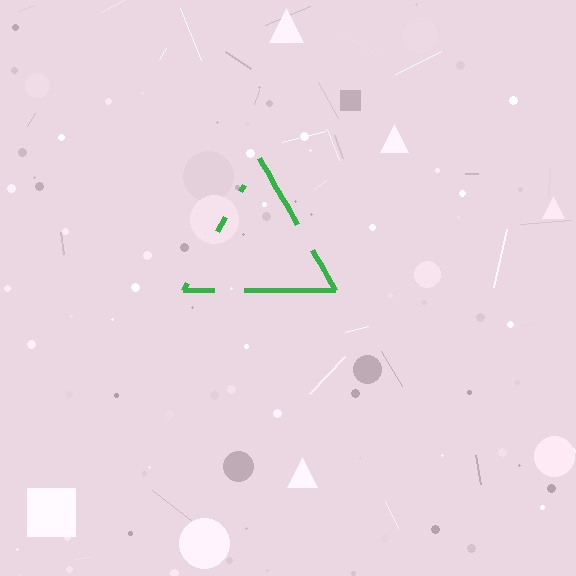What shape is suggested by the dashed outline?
The dashed outline suggests a triangle.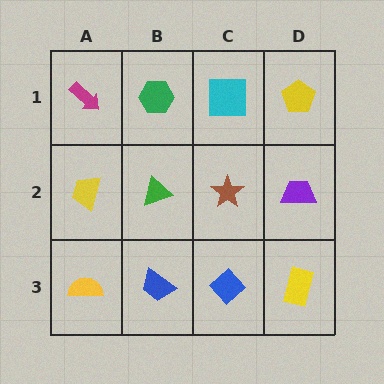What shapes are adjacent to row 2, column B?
A green hexagon (row 1, column B), a blue trapezoid (row 3, column B), a yellow trapezoid (row 2, column A), a brown star (row 2, column C).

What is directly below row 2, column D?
A yellow rectangle.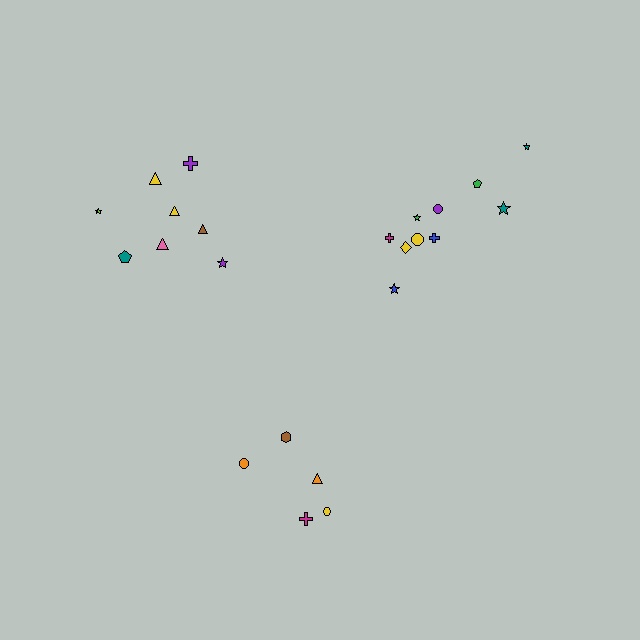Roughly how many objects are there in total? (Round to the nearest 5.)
Roughly 25 objects in total.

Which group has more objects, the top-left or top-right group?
The top-right group.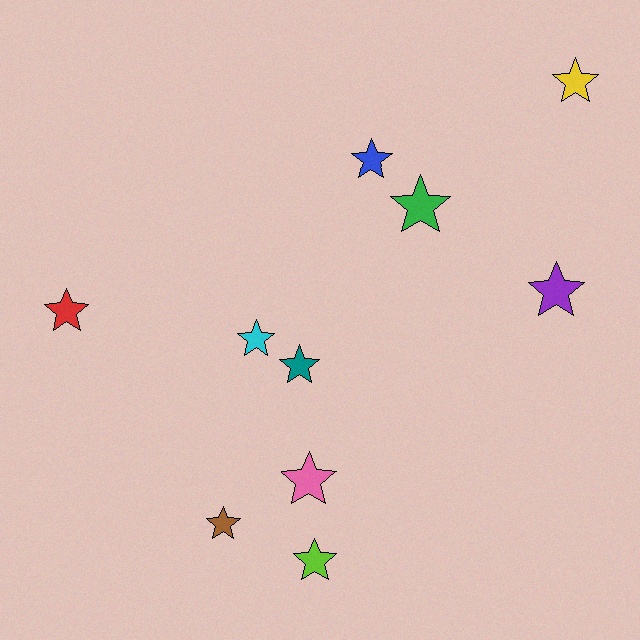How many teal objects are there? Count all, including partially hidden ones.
There is 1 teal object.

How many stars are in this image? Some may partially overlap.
There are 10 stars.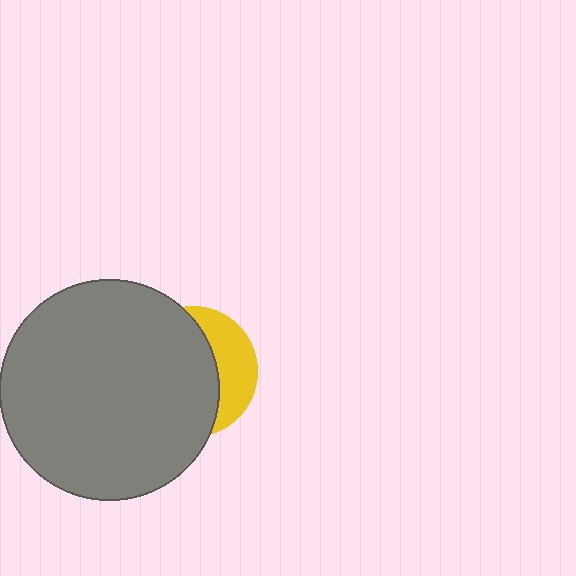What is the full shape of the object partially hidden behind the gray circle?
The partially hidden object is a yellow circle.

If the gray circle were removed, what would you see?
You would see the complete yellow circle.